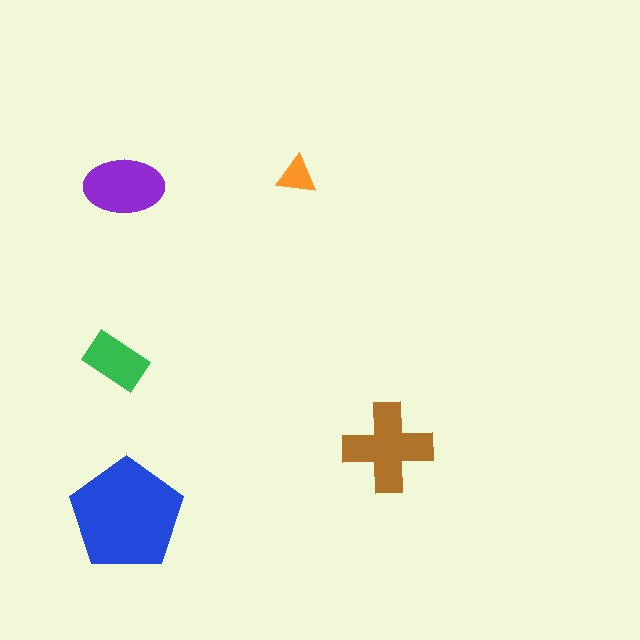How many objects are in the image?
There are 5 objects in the image.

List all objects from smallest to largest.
The orange triangle, the green rectangle, the purple ellipse, the brown cross, the blue pentagon.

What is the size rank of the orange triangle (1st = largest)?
5th.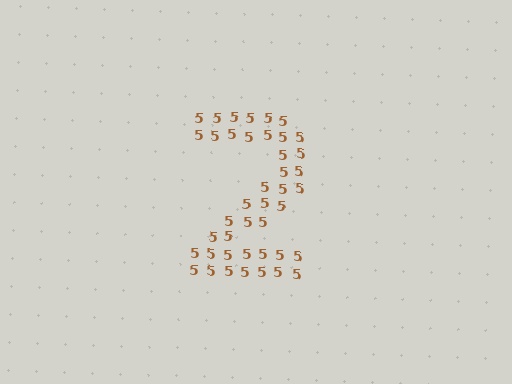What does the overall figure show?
The overall figure shows the digit 2.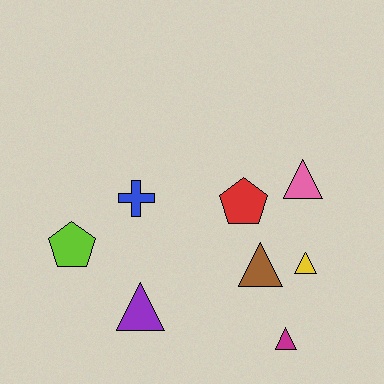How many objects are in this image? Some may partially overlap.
There are 8 objects.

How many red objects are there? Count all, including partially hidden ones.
There is 1 red object.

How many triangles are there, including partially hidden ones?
There are 5 triangles.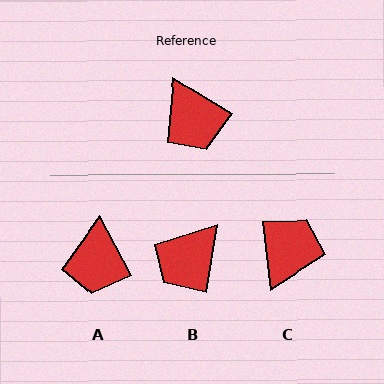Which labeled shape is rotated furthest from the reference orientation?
C, about 128 degrees away.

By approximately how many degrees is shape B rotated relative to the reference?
Approximately 67 degrees clockwise.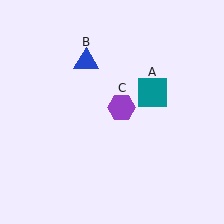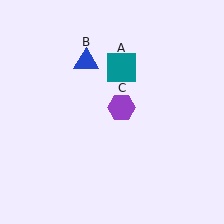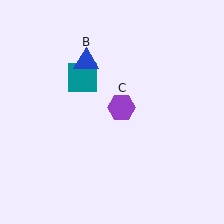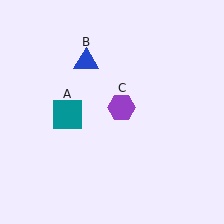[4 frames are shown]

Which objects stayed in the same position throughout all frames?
Blue triangle (object B) and purple hexagon (object C) remained stationary.